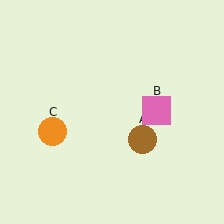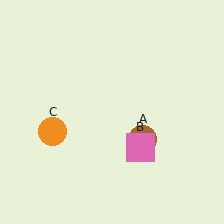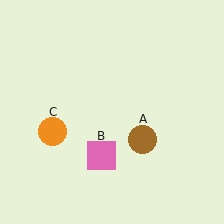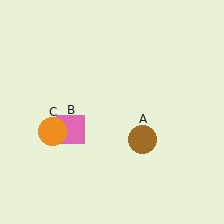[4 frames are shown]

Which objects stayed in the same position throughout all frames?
Brown circle (object A) and orange circle (object C) remained stationary.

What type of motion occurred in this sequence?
The pink square (object B) rotated clockwise around the center of the scene.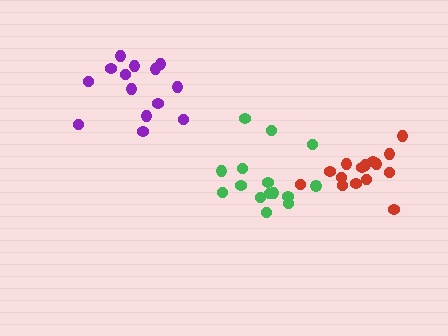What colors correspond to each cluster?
The clusters are colored: red, purple, green.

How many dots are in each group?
Group 1: 15 dots, Group 2: 14 dots, Group 3: 15 dots (44 total).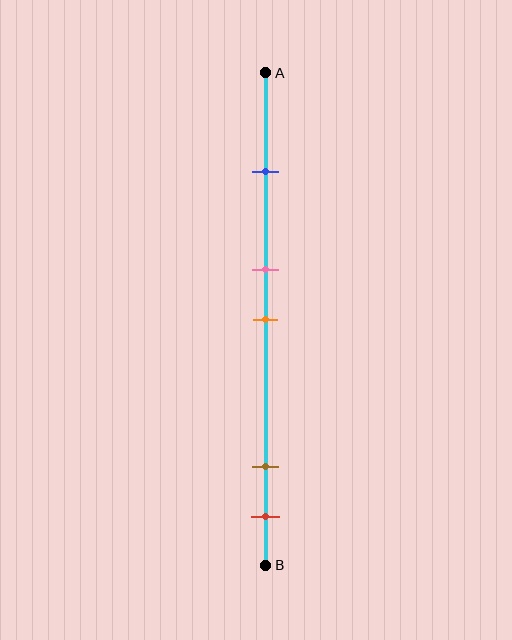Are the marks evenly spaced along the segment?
No, the marks are not evenly spaced.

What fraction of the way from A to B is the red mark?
The red mark is approximately 90% (0.9) of the way from A to B.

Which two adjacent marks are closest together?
The pink and orange marks are the closest adjacent pair.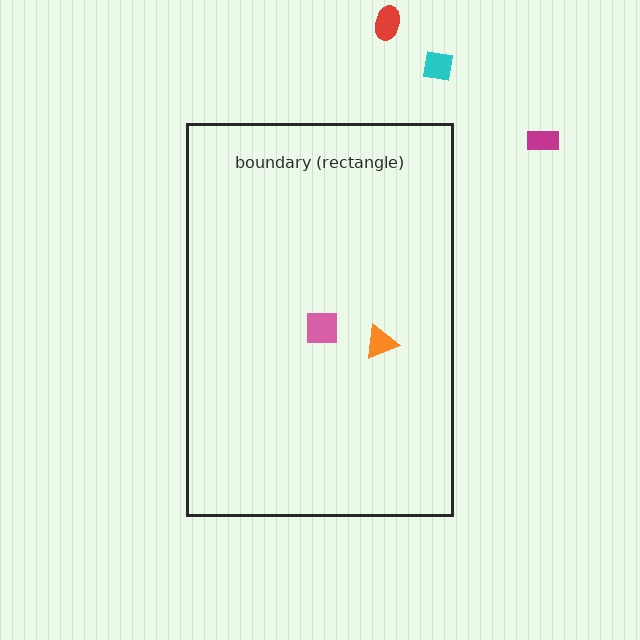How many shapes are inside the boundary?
2 inside, 3 outside.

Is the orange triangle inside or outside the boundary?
Inside.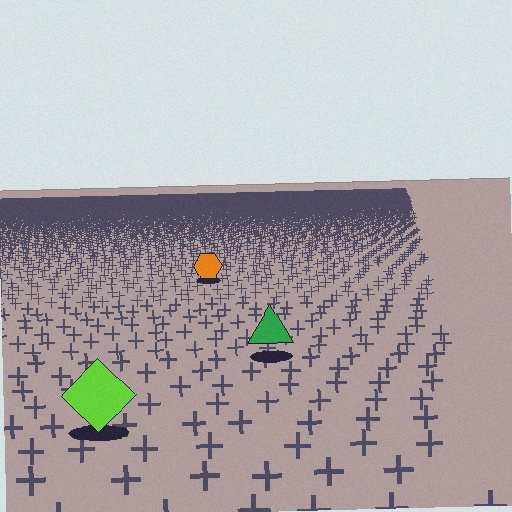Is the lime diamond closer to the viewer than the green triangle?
Yes. The lime diamond is closer — you can tell from the texture gradient: the ground texture is coarser near it.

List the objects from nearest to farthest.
From nearest to farthest: the lime diamond, the green triangle, the orange hexagon.